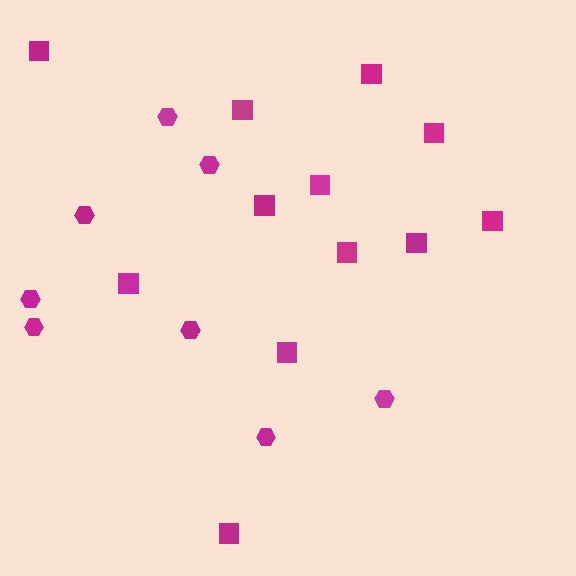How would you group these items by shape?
There are 2 groups: one group of squares (12) and one group of hexagons (8).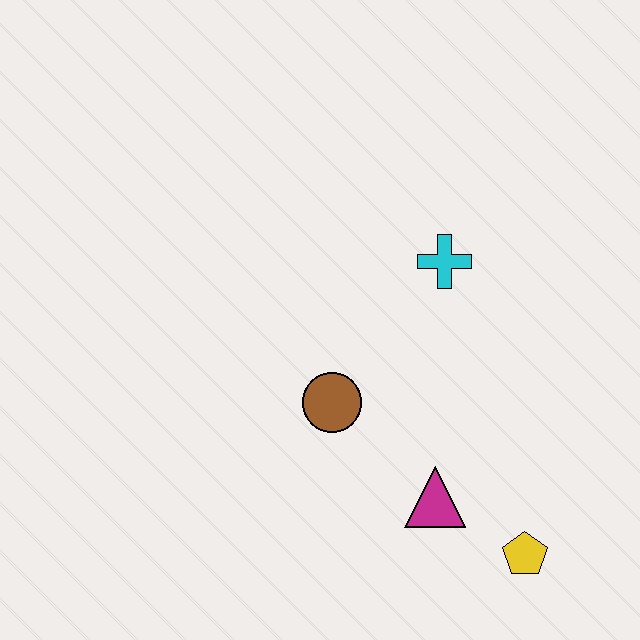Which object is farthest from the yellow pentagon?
The cyan cross is farthest from the yellow pentagon.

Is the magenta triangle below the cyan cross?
Yes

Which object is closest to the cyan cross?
The brown circle is closest to the cyan cross.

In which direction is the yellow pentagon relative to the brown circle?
The yellow pentagon is to the right of the brown circle.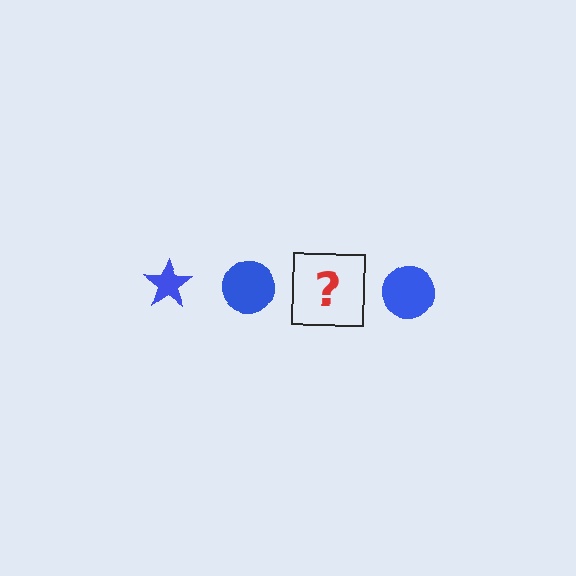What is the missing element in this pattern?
The missing element is a blue star.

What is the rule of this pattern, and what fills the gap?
The rule is that the pattern cycles through star, circle shapes in blue. The gap should be filled with a blue star.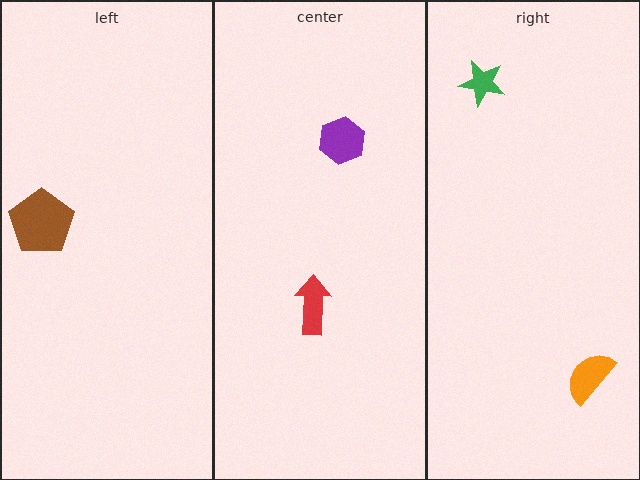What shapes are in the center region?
The red arrow, the purple hexagon.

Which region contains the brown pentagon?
The left region.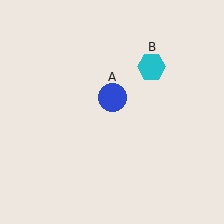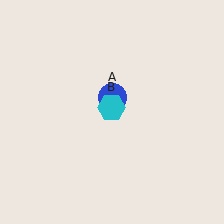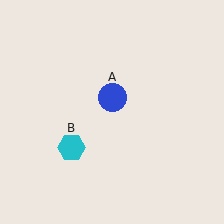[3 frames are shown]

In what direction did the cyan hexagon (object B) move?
The cyan hexagon (object B) moved down and to the left.